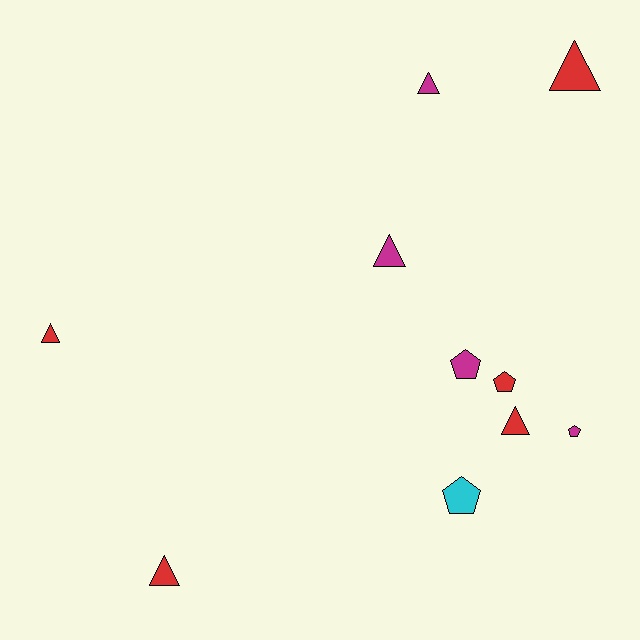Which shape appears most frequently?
Triangle, with 6 objects.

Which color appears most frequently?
Red, with 5 objects.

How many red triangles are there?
There are 4 red triangles.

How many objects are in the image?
There are 10 objects.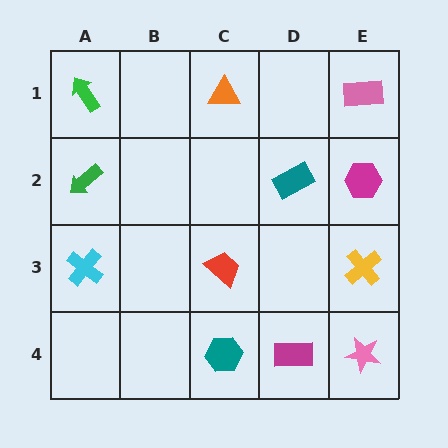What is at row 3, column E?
A yellow cross.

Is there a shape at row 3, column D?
No, that cell is empty.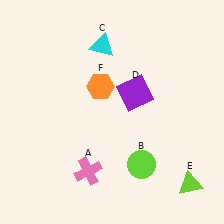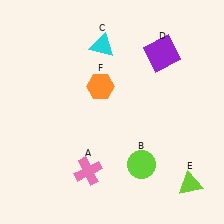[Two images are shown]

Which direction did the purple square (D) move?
The purple square (D) moved up.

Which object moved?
The purple square (D) moved up.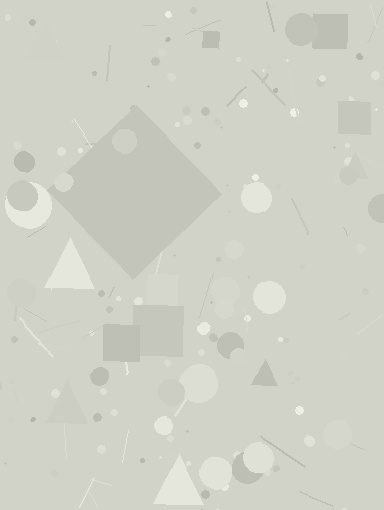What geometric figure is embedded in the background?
A diamond is embedded in the background.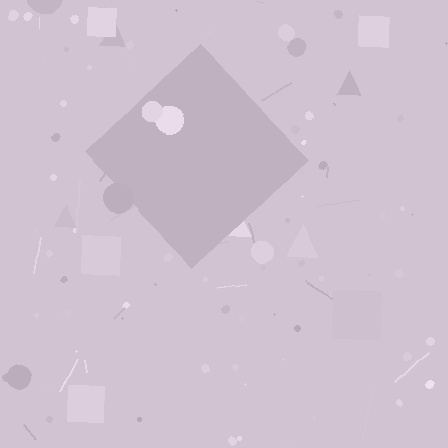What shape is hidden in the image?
A diamond is hidden in the image.